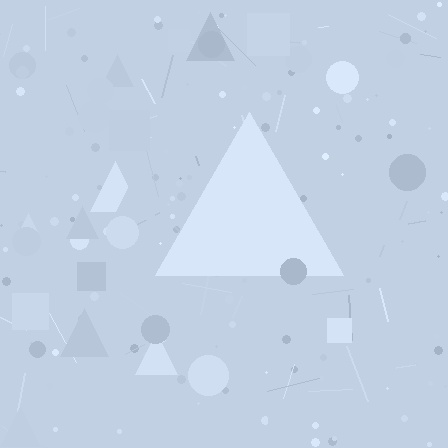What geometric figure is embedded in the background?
A triangle is embedded in the background.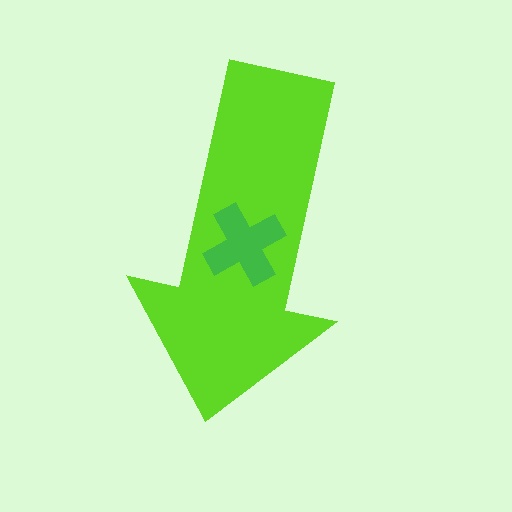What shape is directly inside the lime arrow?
The green cross.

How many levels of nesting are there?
2.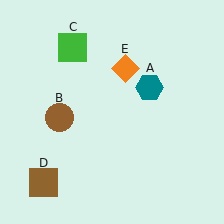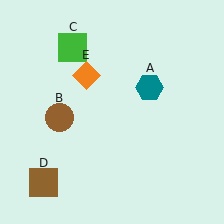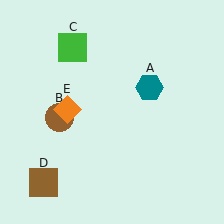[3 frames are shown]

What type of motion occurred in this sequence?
The orange diamond (object E) rotated counterclockwise around the center of the scene.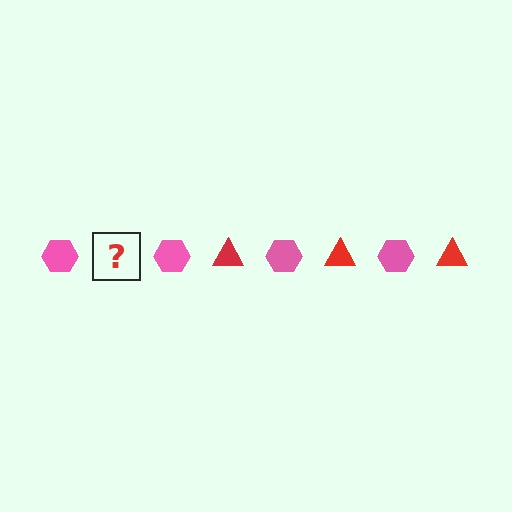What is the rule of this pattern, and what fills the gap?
The rule is that the pattern alternates between pink hexagon and red triangle. The gap should be filled with a red triangle.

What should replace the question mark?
The question mark should be replaced with a red triangle.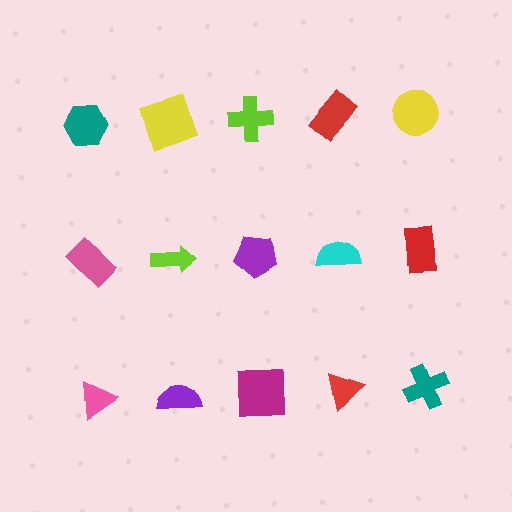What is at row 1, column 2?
A yellow square.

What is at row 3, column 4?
A red triangle.